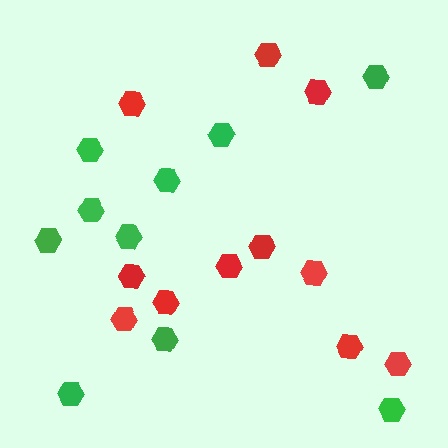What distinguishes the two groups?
There are 2 groups: one group of red hexagons (11) and one group of green hexagons (10).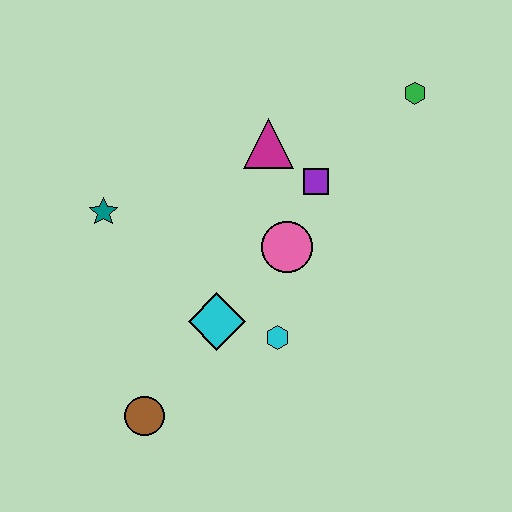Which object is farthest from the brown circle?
The green hexagon is farthest from the brown circle.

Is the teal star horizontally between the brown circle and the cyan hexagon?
No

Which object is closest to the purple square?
The magenta triangle is closest to the purple square.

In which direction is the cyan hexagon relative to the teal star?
The cyan hexagon is to the right of the teal star.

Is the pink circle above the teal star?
No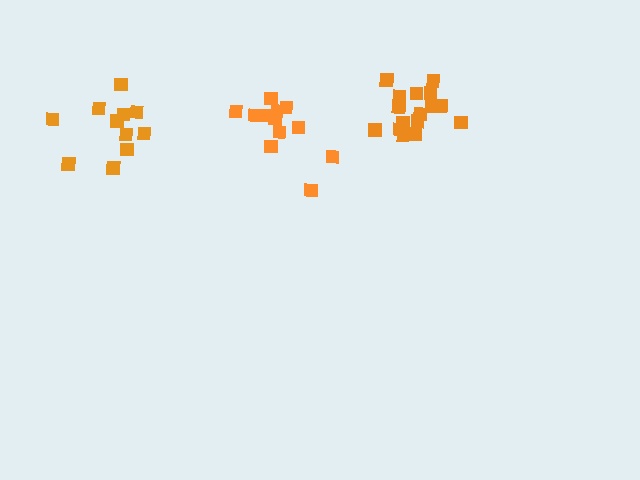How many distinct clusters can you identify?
There are 3 distinct clusters.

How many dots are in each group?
Group 1: 11 dots, Group 2: 16 dots, Group 3: 12 dots (39 total).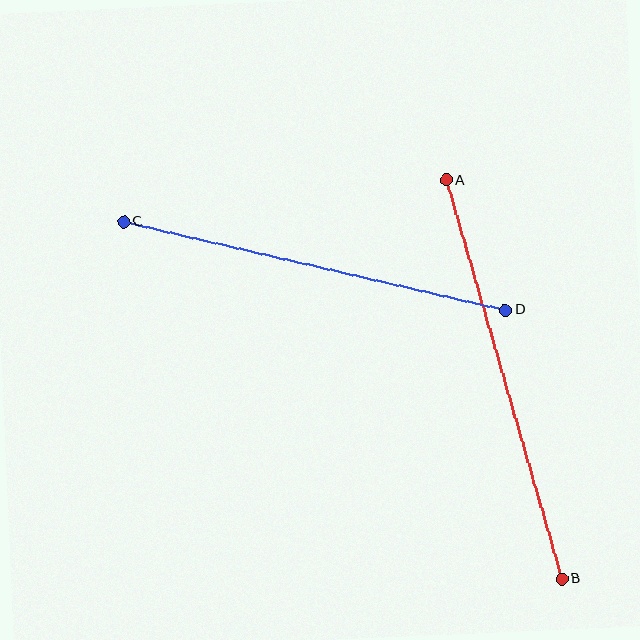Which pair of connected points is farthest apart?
Points A and B are farthest apart.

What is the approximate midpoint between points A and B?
The midpoint is at approximately (504, 379) pixels.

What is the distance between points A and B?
The distance is approximately 416 pixels.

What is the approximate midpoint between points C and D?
The midpoint is at approximately (314, 266) pixels.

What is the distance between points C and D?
The distance is approximately 392 pixels.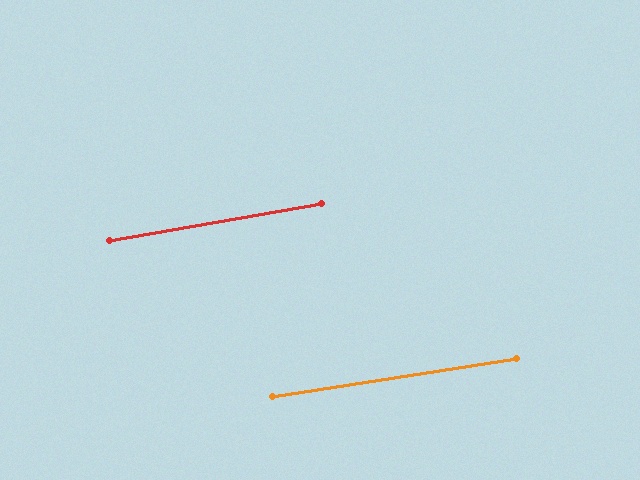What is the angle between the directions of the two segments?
Approximately 1 degree.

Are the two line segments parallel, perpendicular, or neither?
Parallel — their directions differ by only 1.2°.